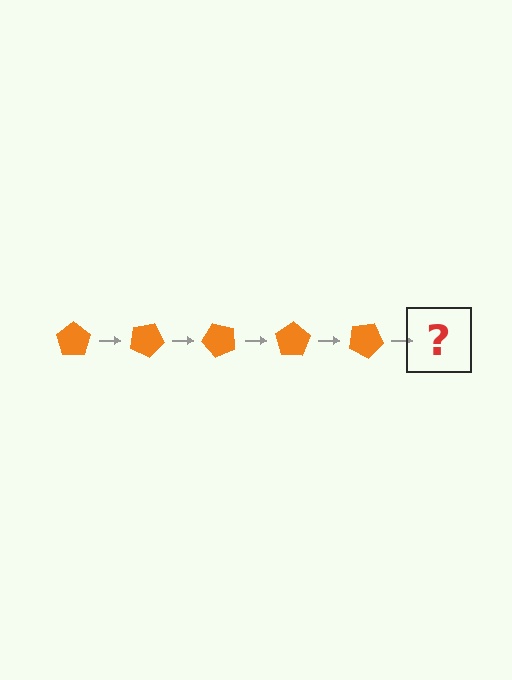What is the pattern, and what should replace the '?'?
The pattern is that the pentagon rotates 25 degrees each step. The '?' should be an orange pentagon rotated 125 degrees.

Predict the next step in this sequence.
The next step is an orange pentagon rotated 125 degrees.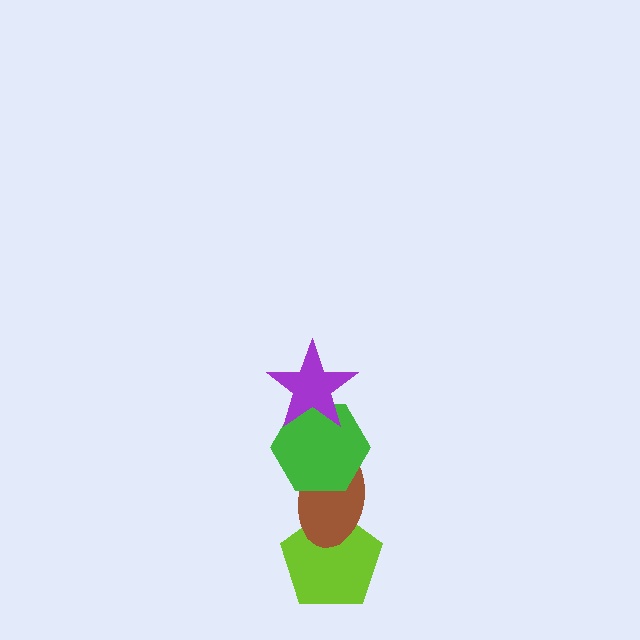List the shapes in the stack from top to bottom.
From top to bottom: the purple star, the green hexagon, the brown ellipse, the lime pentagon.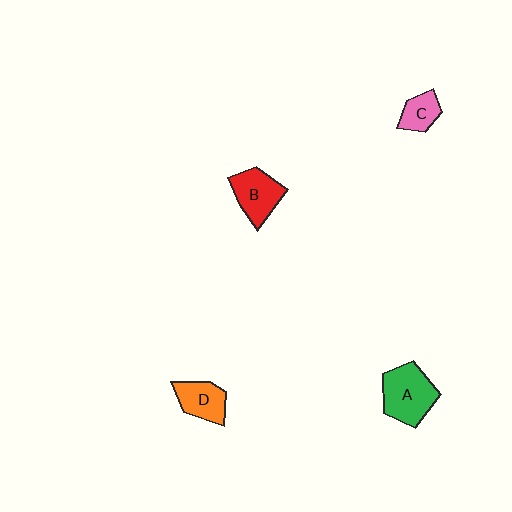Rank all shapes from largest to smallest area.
From largest to smallest: A (green), B (red), D (orange), C (pink).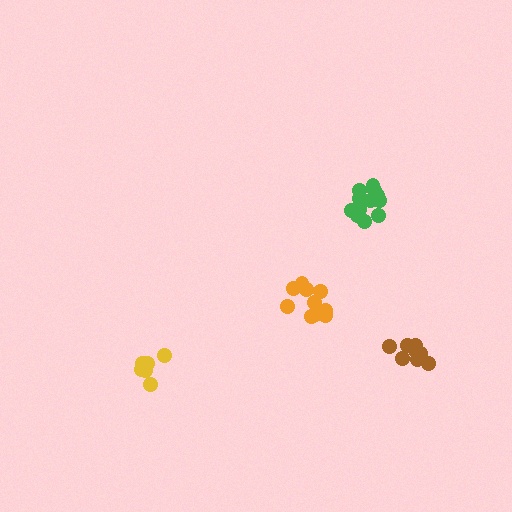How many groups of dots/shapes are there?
There are 4 groups.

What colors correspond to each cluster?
The clusters are colored: orange, green, brown, yellow.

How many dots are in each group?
Group 1: 10 dots, Group 2: 12 dots, Group 3: 10 dots, Group 4: 6 dots (38 total).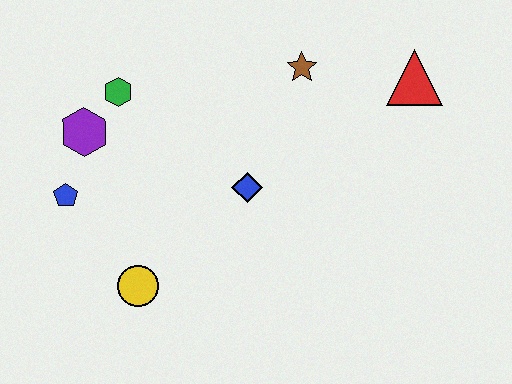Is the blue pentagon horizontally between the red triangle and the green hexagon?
No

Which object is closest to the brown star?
The red triangle is closest to the brown star.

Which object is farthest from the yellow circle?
The red triangle is farthest from the yellow circle.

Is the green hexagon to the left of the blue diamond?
Yes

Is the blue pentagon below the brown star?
Yes